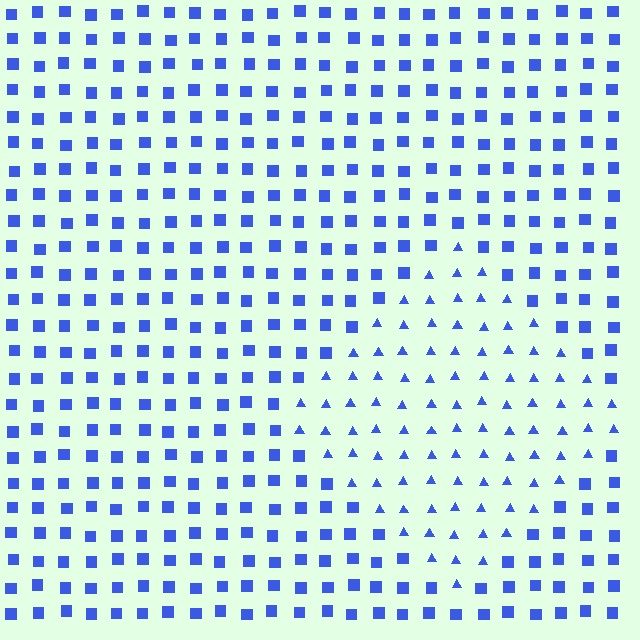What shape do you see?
I see a diamond.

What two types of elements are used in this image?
The image uses triangles inside the diamond region and squares outside it.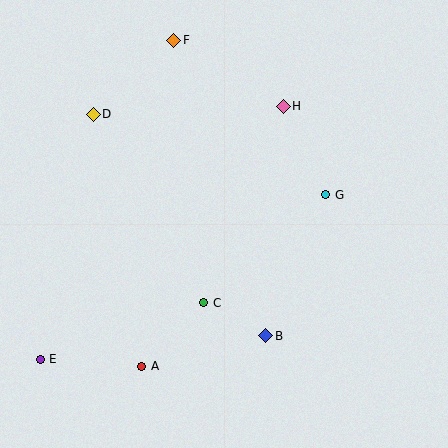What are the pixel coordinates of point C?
Point C is at (204, 303).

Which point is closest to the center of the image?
Point C at (204, 303) is closest to the center.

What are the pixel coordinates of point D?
Point D is at (93, 114).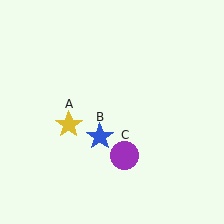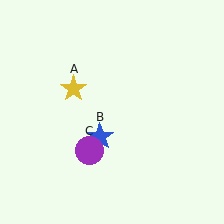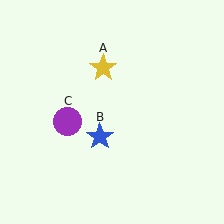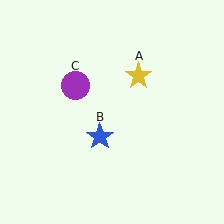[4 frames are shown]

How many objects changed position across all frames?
2 objects changed position: yellow star (object A), purple circle (object C).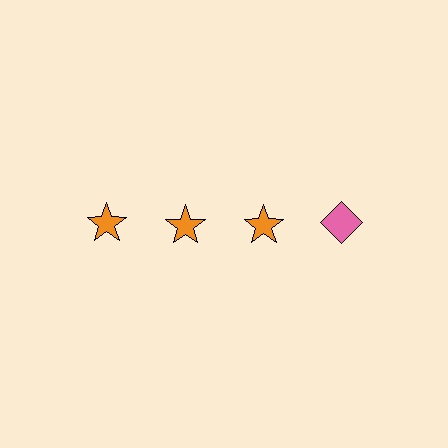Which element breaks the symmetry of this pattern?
The pink diamond in the top row, second from right column breaks the symmetry. All other shapes are orange stars.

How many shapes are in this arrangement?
There are 4 shapes arranged in a grid pattern.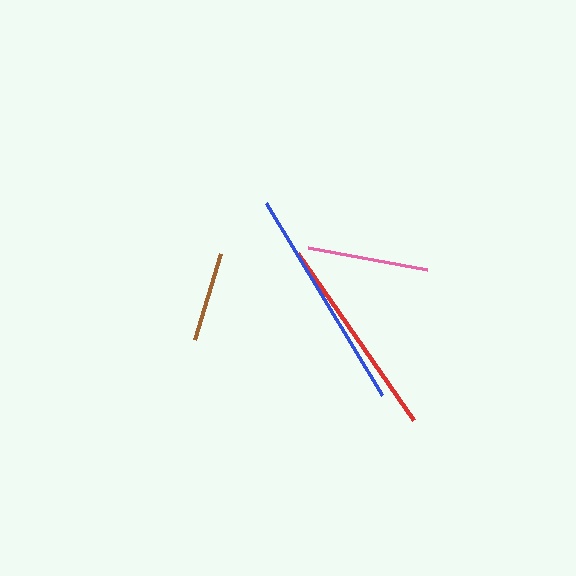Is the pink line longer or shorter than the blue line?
The blue line is longer than the pink line.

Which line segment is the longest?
The blue line is the longest at approximately 224 pixels.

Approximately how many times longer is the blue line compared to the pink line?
The blue line is approximately 1.8 times the length of the pink line.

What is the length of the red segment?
The red segment is approximately 204 pixels long.